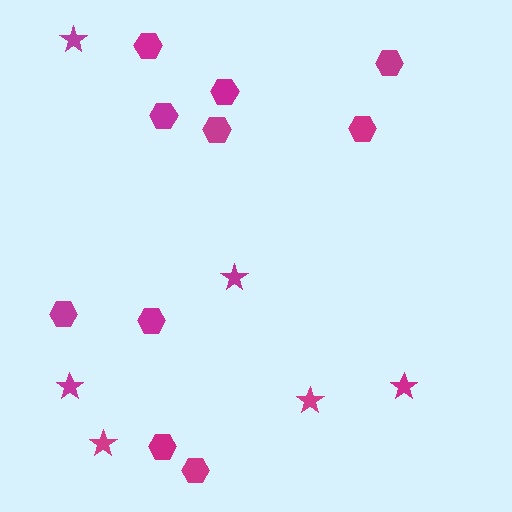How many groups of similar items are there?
There are 2 groups: one group of stars (6) and one group of hexagons (10).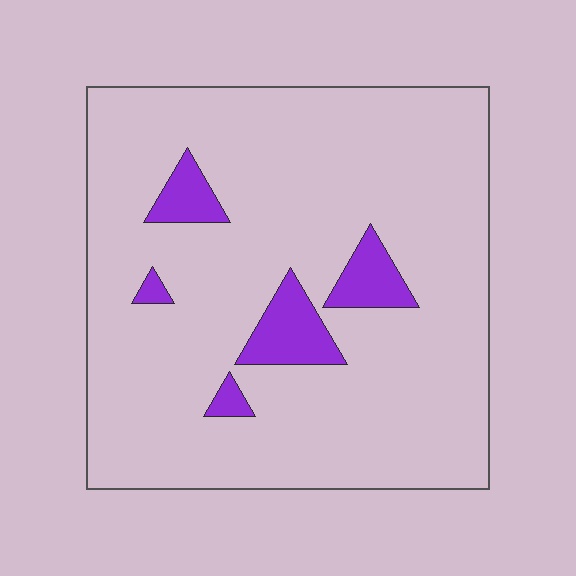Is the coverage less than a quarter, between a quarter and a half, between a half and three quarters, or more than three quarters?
Less than a quarter.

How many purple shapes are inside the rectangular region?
5.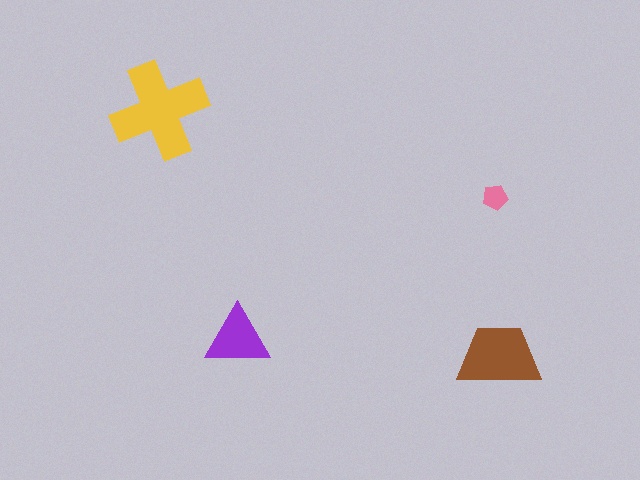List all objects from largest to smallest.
The yellow cross, the brown trapezoid, the purple triangle, the pink pentagon.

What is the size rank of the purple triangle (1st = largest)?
3rd.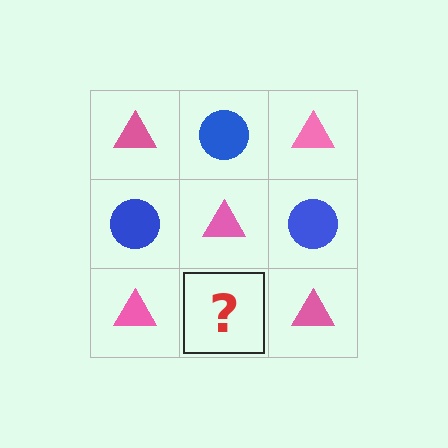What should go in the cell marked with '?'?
The missing cell should contain a blue circle.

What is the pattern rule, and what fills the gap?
The rule is that it alternates pink triangle and blue circle in a checkerboard pattern. The gap should be filled with a blue circle.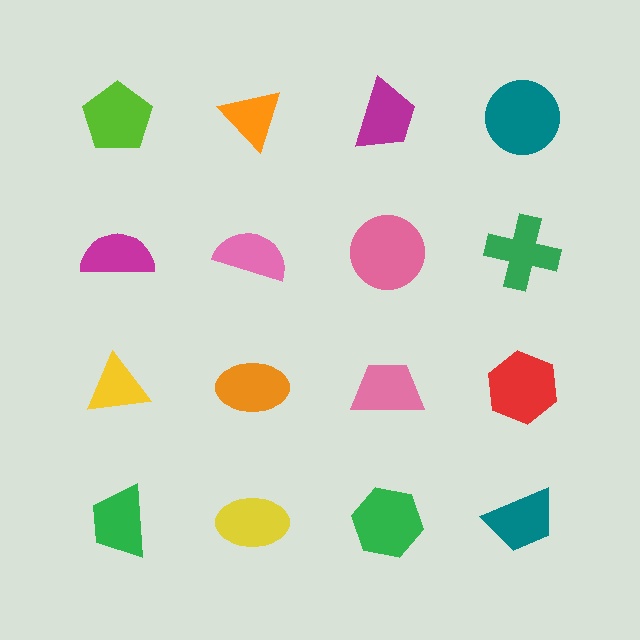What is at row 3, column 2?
An orange ellipse.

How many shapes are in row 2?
4 shapes.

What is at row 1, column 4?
A teal circle.